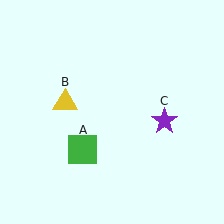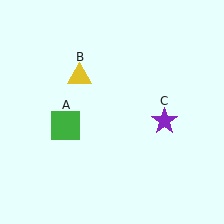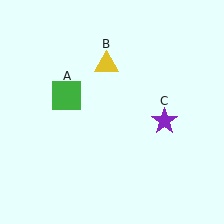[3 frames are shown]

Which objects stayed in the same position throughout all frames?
Purple star (object C) remained stationary.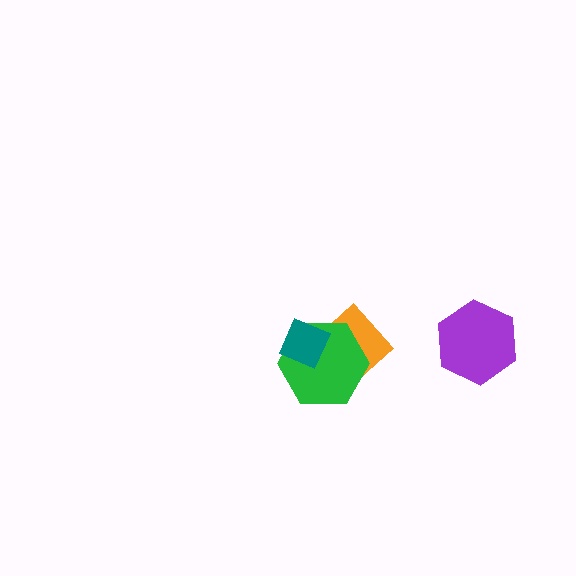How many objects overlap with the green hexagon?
2 objects overlap with the green hexagon.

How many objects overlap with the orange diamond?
2 objects overlap with the orange diamond.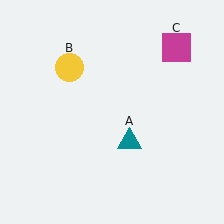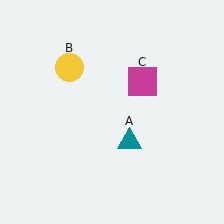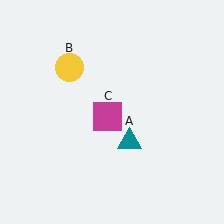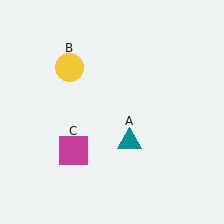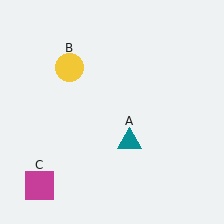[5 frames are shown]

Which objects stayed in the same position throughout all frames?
Teal triangle (object A) and yellow circle (object B) remained stationary.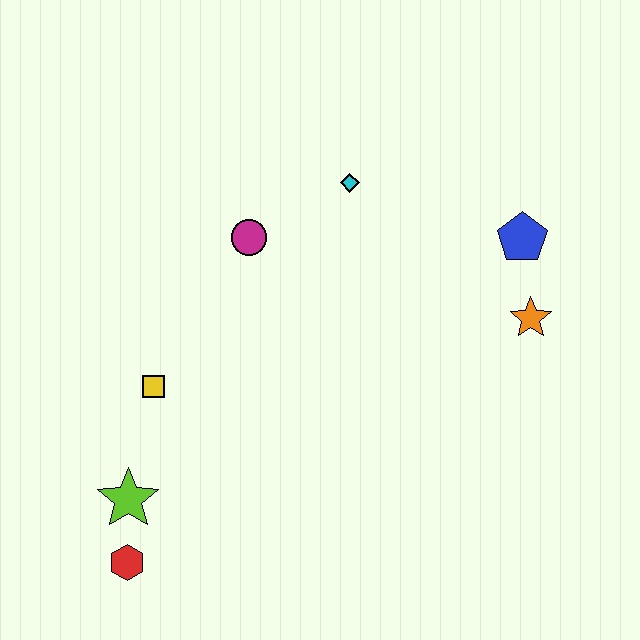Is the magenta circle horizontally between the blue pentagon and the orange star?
No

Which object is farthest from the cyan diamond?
The red hexagon is farthest from the cyan diamond.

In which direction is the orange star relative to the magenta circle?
The orange star is to the right of the magenta circle.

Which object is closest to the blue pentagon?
The orange star is closest to the blue pentagon.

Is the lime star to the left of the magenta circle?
Yes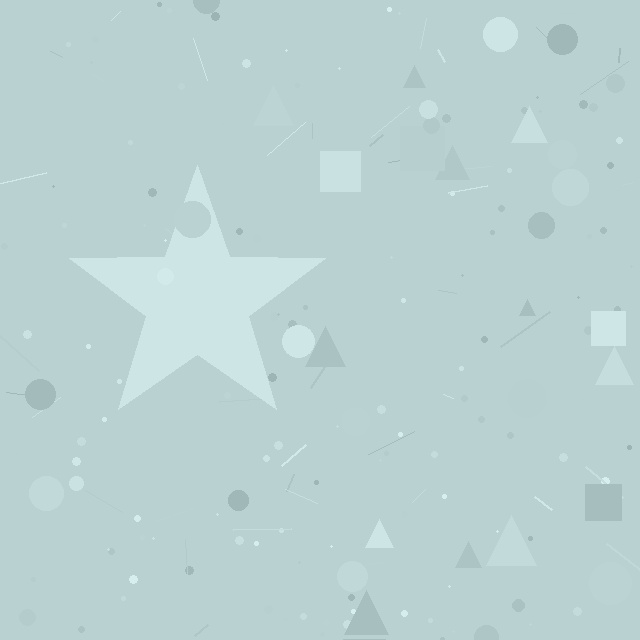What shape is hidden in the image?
A star is hidden in the image.